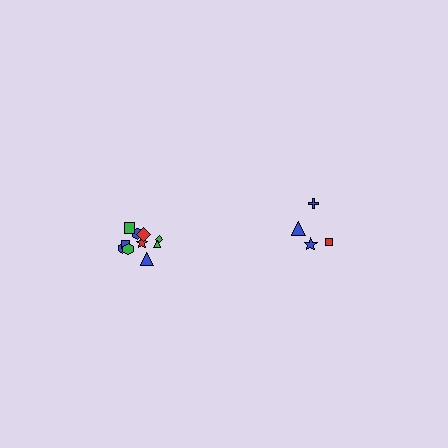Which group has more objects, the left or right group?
The left group.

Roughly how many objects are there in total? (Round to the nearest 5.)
Roughly 15 objects in total.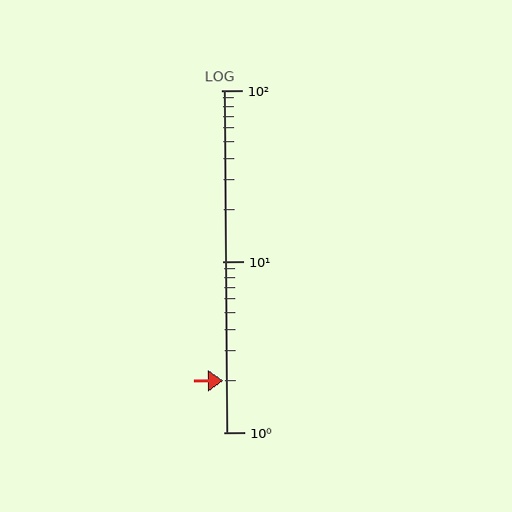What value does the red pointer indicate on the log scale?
The pointer indicates approximately 2.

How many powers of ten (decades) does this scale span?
The scale spans 2 decades, from 1 to 100.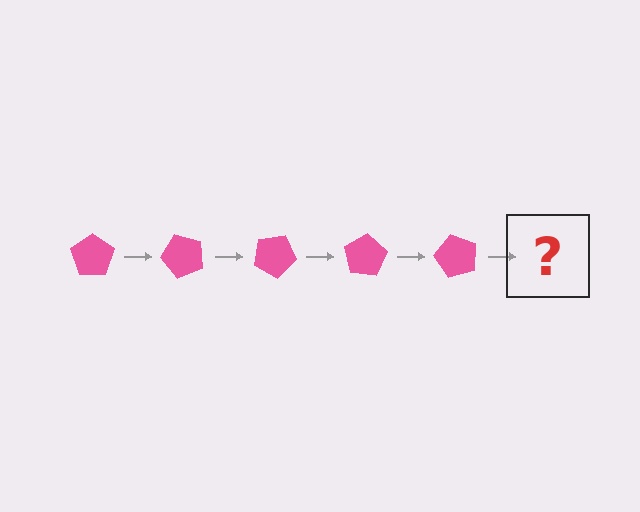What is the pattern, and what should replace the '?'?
The pattern is that the pentagon rotates 50 degrees each step. The '?' should be a pink pentagon rotated 250 degrees.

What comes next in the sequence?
The next element should be a pink pentagon rotated 250 degrees.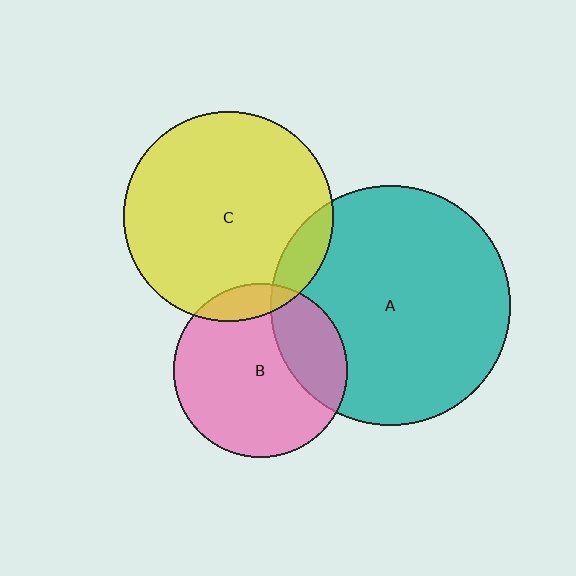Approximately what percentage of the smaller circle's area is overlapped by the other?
Approximately 10%.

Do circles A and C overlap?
Yes.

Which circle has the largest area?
Circle A (teal).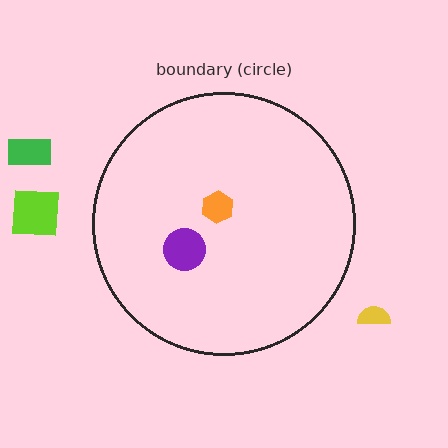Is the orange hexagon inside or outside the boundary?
Inside.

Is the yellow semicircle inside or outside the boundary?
Outside.